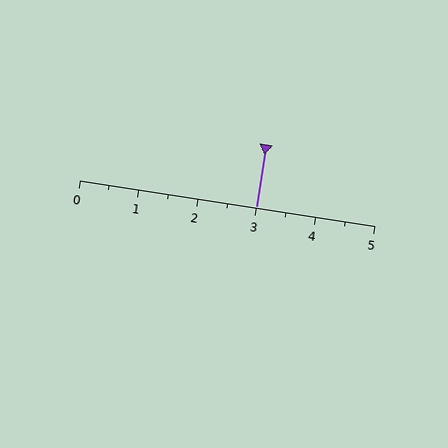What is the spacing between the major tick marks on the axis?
The major ticks are spaced 1 apart.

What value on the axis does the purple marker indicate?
The marker indicates approximately 3.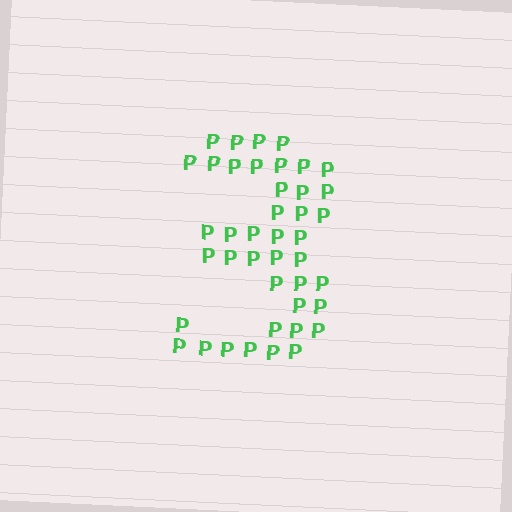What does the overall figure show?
The overall figure shows the digit 3.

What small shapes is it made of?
It is made of small letter P's.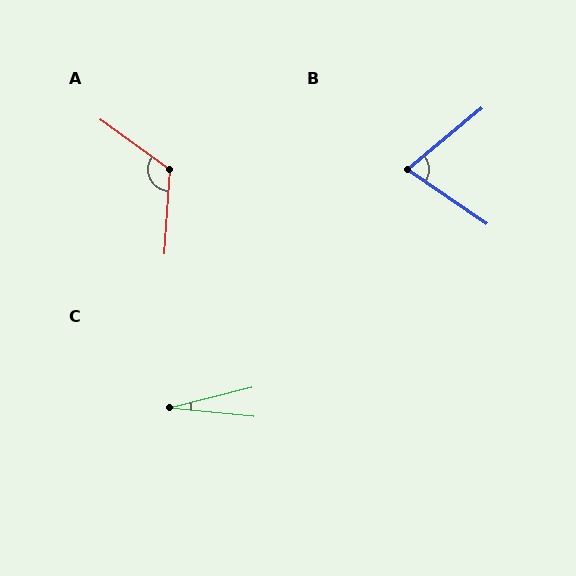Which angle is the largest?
A, at approximately 122 degrees.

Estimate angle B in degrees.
Approximately 74 degrees.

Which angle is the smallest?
C, at approximately 20 degrees.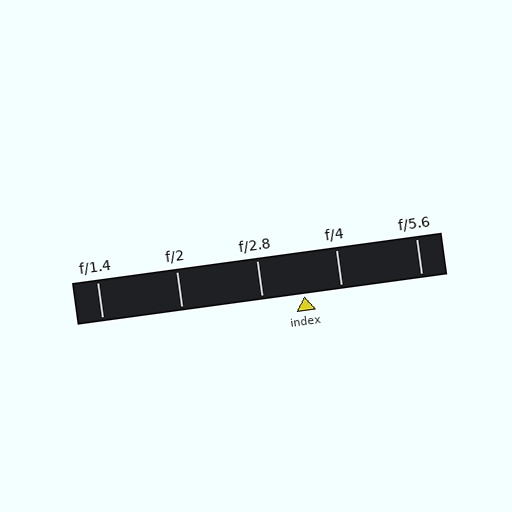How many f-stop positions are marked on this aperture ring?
There are 5 f-stop positions marked.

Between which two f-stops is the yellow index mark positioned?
The index mark is between f/2.8 and f/4.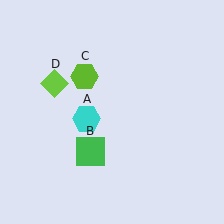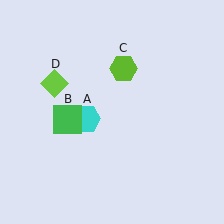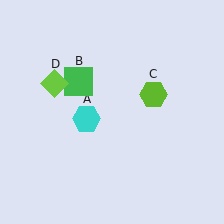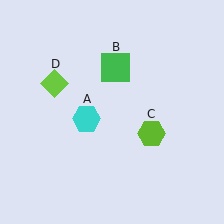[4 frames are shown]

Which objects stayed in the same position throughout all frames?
Cyan hexagon (object A) and lime diamond (object D) remained stationary.